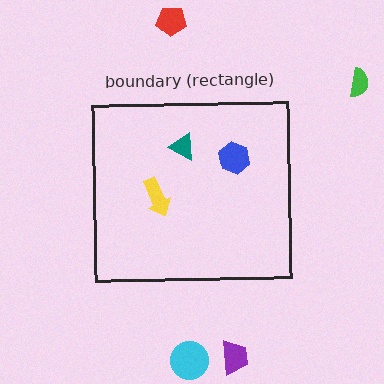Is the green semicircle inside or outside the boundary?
Outside.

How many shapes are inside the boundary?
3 inside, 4 outside.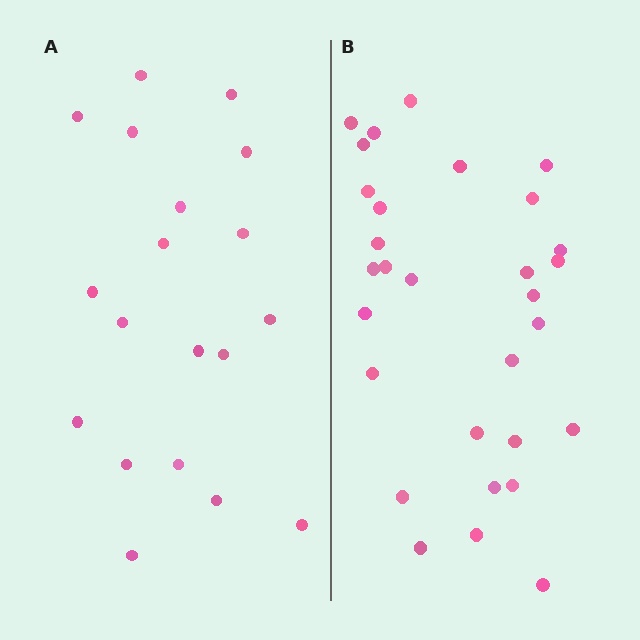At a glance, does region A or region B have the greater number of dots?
Region B (the right region) has more dots.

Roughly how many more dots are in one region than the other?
Region B has roughly 12 or so more dots than region A.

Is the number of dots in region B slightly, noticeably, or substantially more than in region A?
Region B has substantially more. The ratio is roughly 1.6 to 1.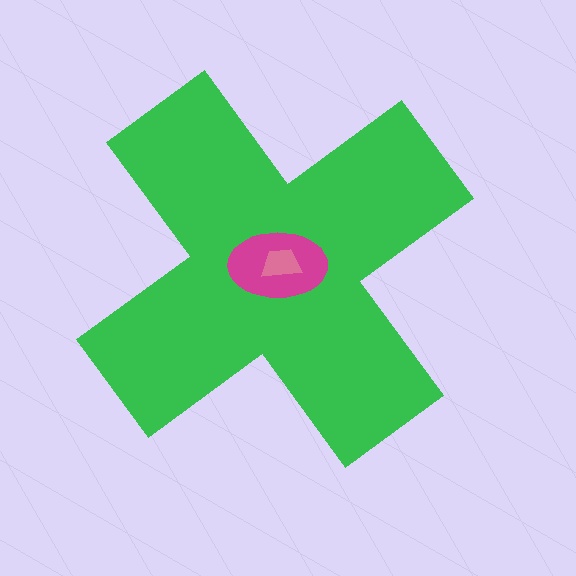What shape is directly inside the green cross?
The magenta ellipse.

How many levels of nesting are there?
3.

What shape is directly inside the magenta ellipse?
The pink trapezoid.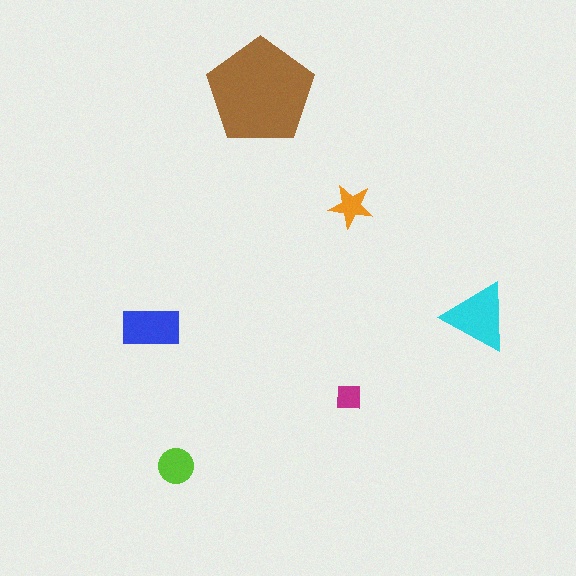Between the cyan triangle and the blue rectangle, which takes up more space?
The cyan triangle.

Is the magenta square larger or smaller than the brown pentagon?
Smaller.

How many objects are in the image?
There are 6 objects in the image.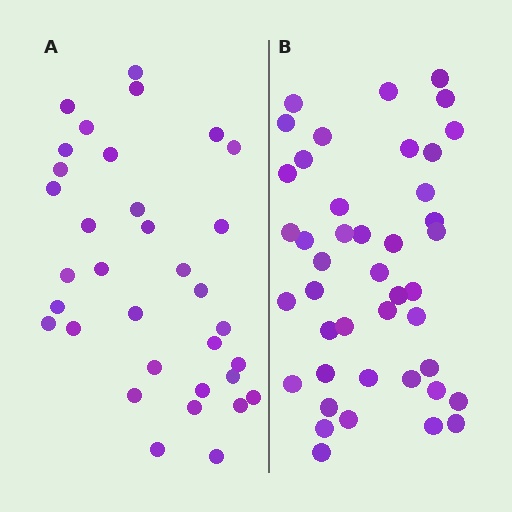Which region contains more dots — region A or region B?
Region B (the right region) has more dots.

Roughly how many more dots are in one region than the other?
Region B has roughly 8 or so more dots than region A.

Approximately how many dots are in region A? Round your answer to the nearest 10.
About 30 dots. (The exact count is 34, which rounds to 30.)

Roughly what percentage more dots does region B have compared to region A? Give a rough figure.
About 25% more.